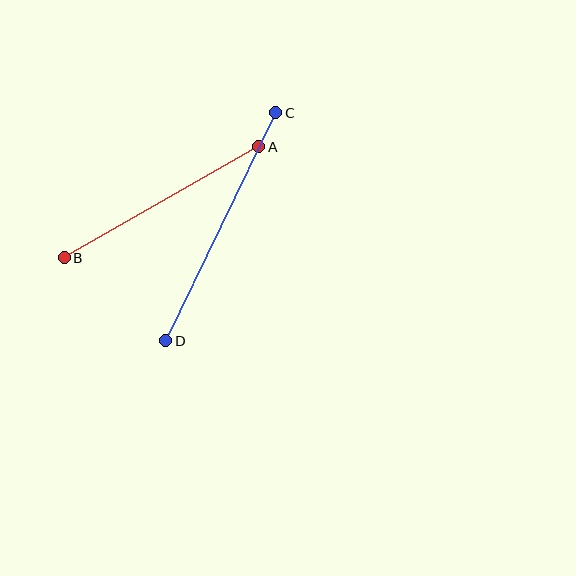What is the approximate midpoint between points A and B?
The midpoint is at approximately (162, 202) pixels.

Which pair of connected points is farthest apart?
Points C and D are farthest apart.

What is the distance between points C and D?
The distance is approximately 253 pixels.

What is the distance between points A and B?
The distance is approximately 224 pixels.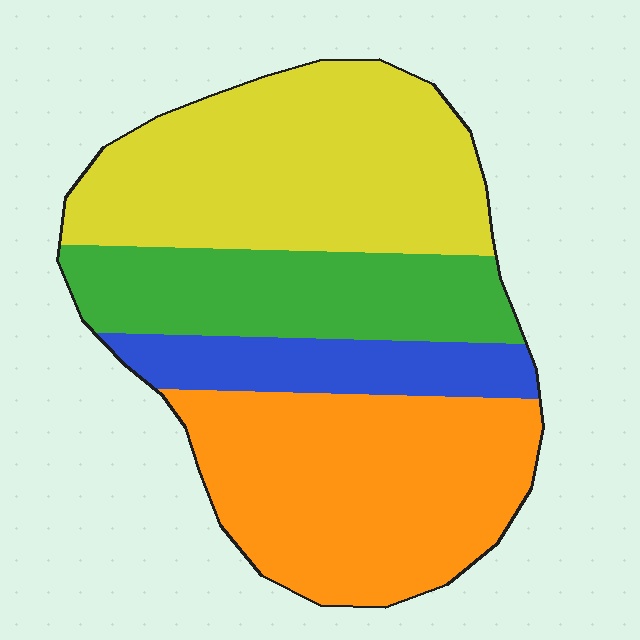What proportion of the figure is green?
Green takes up less than a quarter of the figure.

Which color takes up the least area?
Blue, at roughly 10%.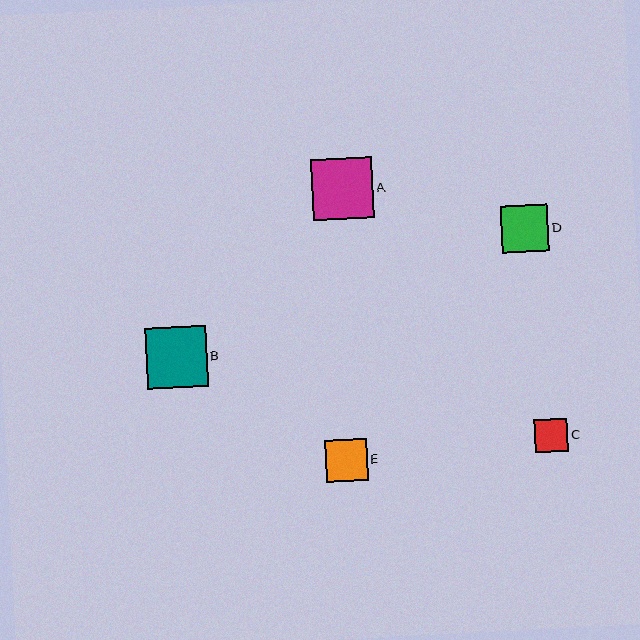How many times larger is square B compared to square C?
Square B is approximately 1.8 times the size of square C.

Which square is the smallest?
Square C is the smallest with a size of approximately 33 pixels.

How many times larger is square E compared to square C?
Square E is approximately 1.3 times the size of square C.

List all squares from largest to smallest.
From largest to smallest: A, B, D, E, C.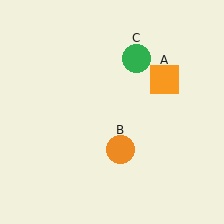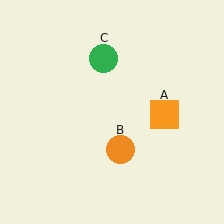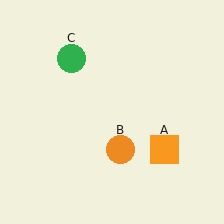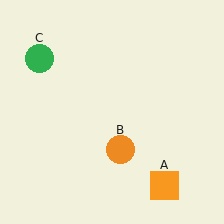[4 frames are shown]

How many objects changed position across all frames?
2 objects changed position: orange square (object A), green circle (object C).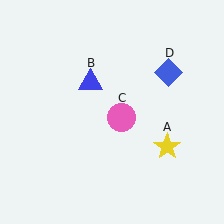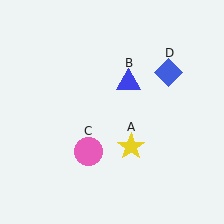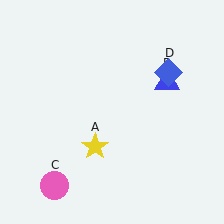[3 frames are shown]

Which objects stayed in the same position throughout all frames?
Blue diamond (object D) remained stationary.